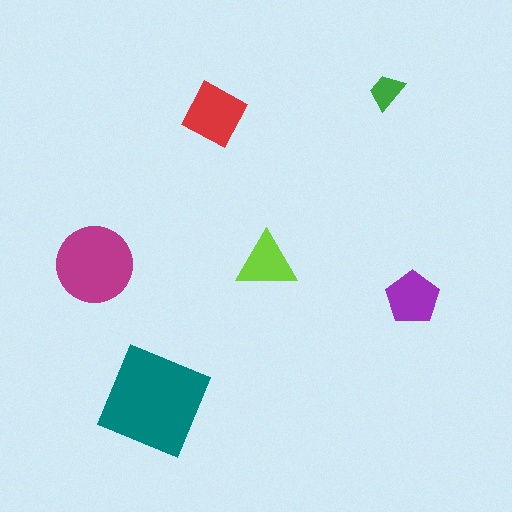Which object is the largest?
The teal square.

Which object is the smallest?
The green trapezoid.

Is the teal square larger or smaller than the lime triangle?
Larger.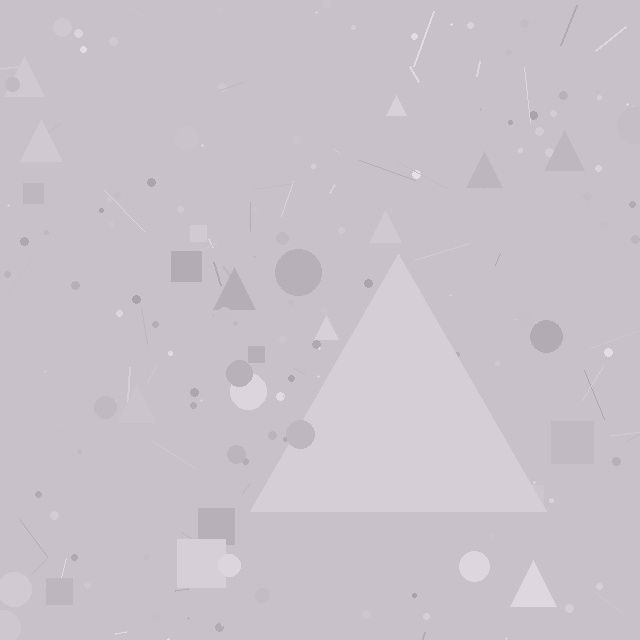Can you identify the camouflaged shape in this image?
The camouflaged shape is a triangle.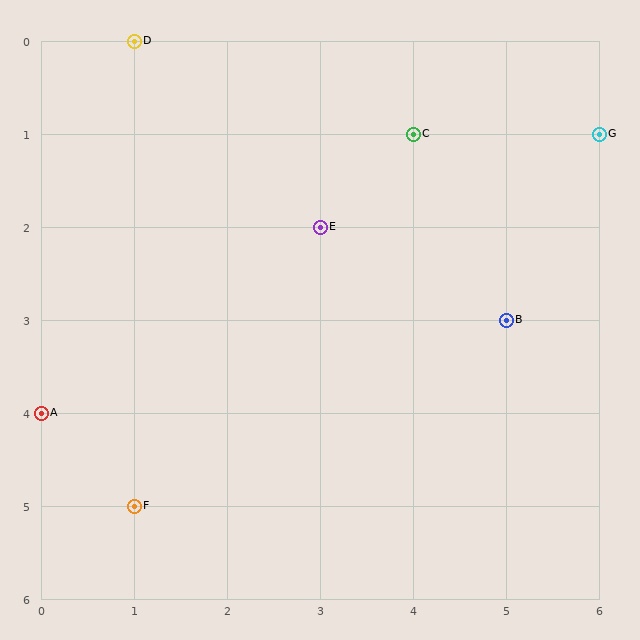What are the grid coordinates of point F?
Point F is at grid coordinates (1, 5).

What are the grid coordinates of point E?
Point E is at grid coordinates (3, 2).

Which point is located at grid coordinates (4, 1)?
Point C is at (4, 1).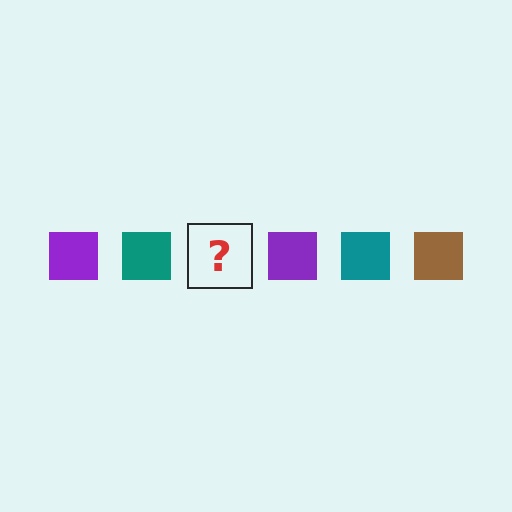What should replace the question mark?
The question mark should be replaced with a brown square.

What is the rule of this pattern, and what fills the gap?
The rule is that the pattern cycles through purple, teal, brown squares. The gap should be filled with a brown square.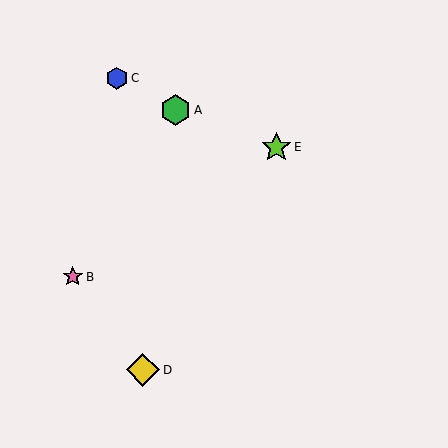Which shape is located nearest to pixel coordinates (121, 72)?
The blue hexagon (labeled C) at (117, 78) is nearest to that location.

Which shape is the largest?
The yellow diamond (labeled D) is the largest.